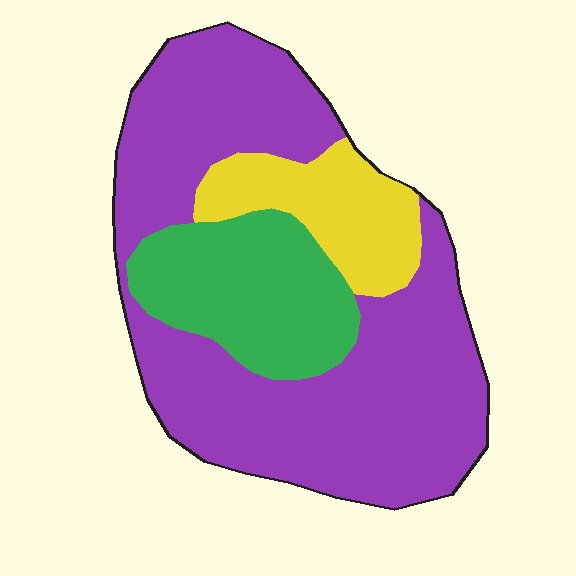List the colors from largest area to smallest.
From largest to smallest: purple, green, yellow.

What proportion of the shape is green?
Green covers around 20% of the shape.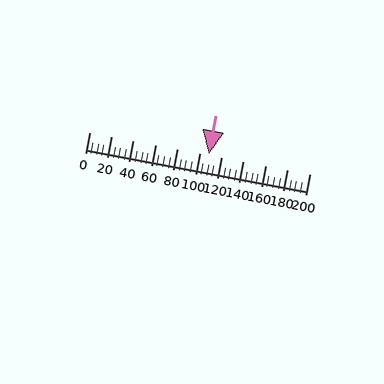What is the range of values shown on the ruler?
The ruler shows values from 0 to 200.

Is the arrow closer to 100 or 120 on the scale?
The arrow is closer to 100.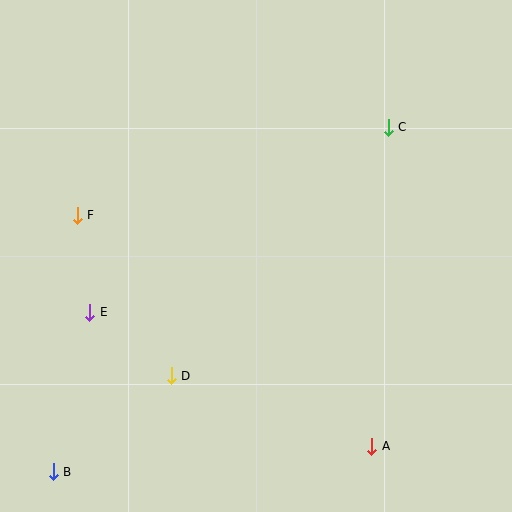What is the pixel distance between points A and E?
The distance between A and E is 312 pixels.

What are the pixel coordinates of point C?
Point C is at (388, 127).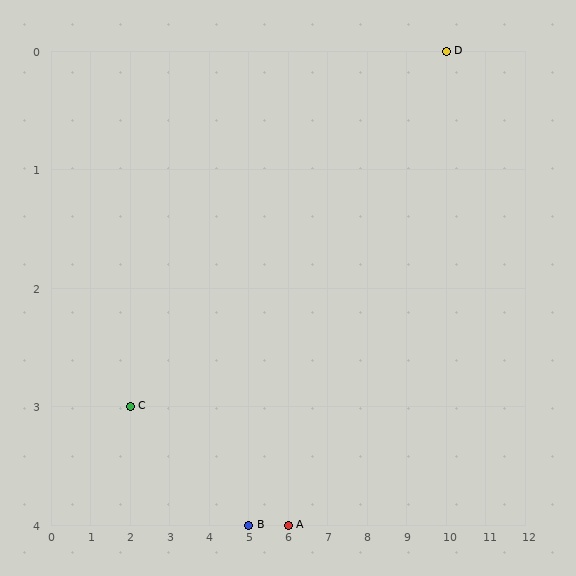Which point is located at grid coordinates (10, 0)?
Point D is at (10, 0).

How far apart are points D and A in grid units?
Points D and A are 4 columns and 4 rows apart (about 5.7 grid units diagonally).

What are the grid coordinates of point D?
Point D is at grid coordinates (10, 0).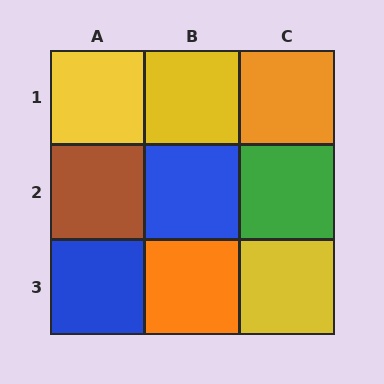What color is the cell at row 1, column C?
Orange.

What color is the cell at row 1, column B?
Yellow.